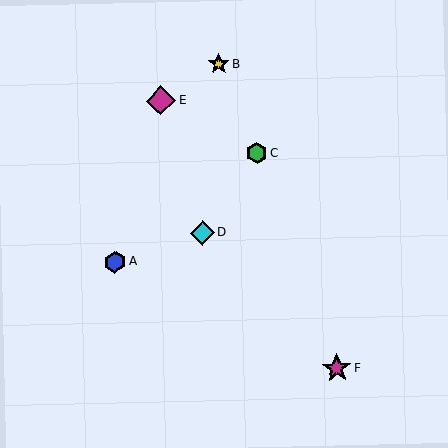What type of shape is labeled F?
Shape F is a magenta star.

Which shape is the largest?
The magenta diamond (labeled E) is the largest.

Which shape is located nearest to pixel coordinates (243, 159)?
The green hexagon (labeled C) at (257, 153) is nearest to that location.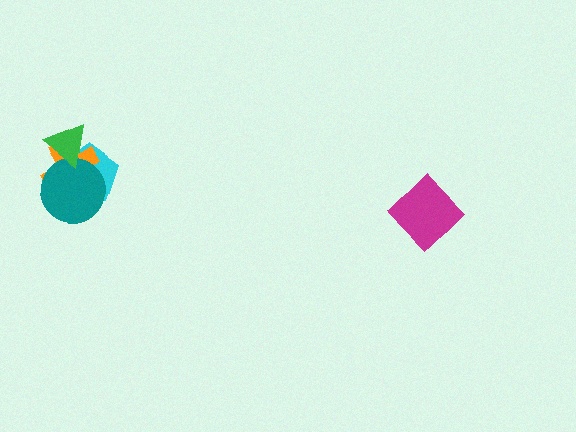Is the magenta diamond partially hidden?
No, no other shape covers it.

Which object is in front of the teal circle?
The green triangle is in front of the teal circle.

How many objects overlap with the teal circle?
3 objects overlap with the teal circle.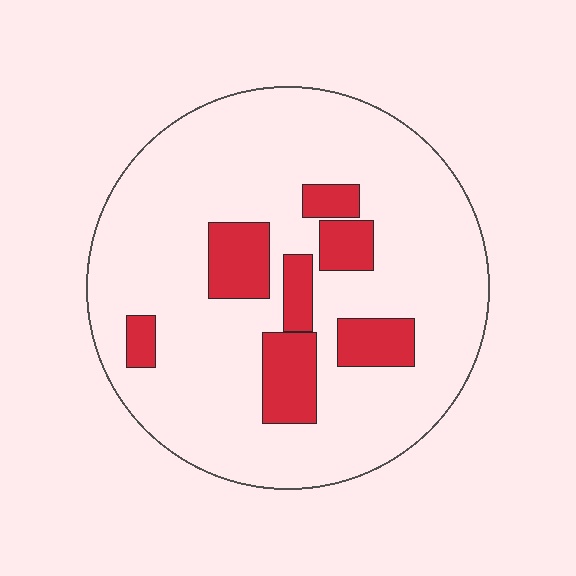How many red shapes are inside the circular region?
7.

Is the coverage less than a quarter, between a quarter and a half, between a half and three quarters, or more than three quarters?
Less than a quarter.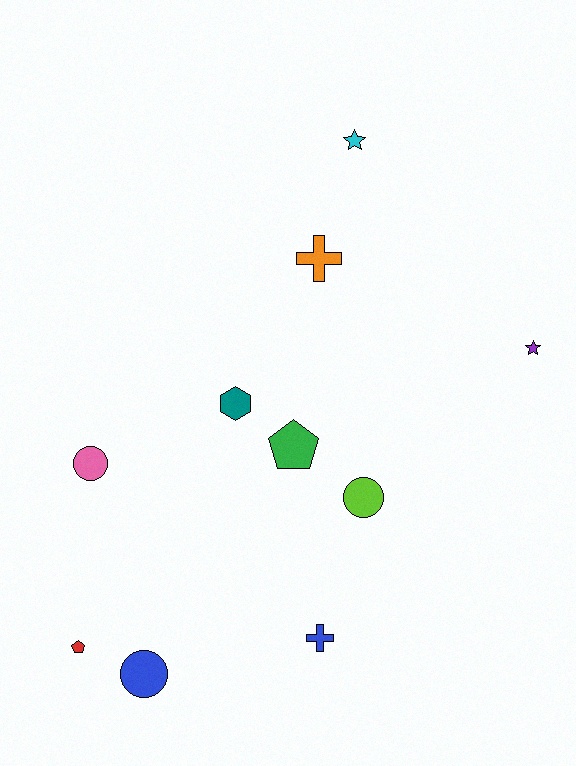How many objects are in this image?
There are 10 objects.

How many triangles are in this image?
There are no triangles.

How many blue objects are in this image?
There are 2 blue objects.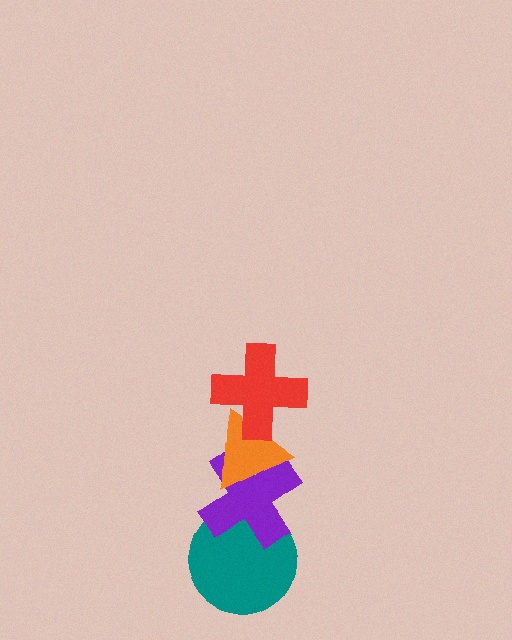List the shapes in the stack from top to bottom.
From top to bottom: the red cross, the orange triangle, the purple cross, the teal circle.